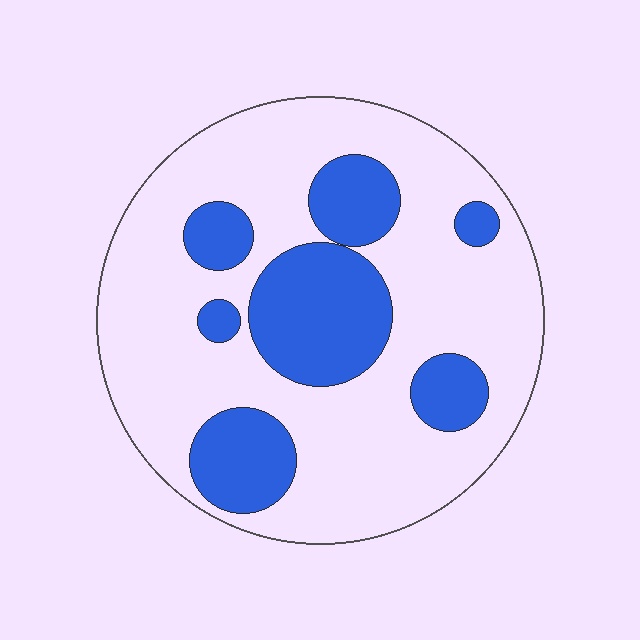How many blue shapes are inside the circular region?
7.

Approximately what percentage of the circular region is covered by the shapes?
Approximately 30%.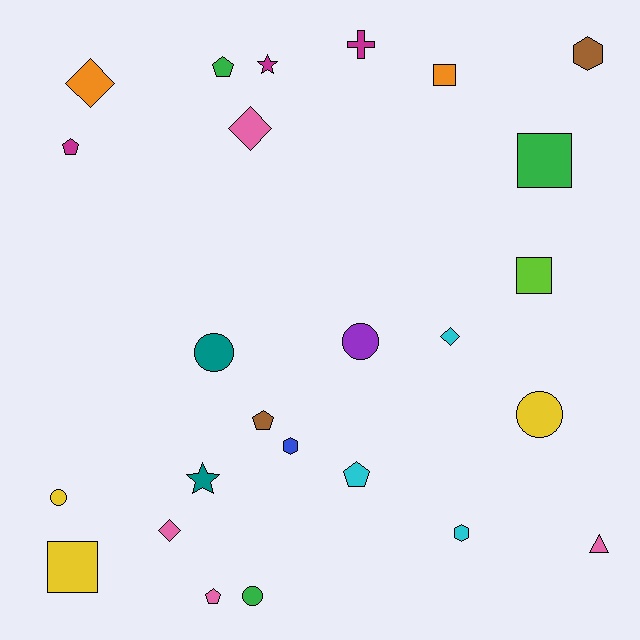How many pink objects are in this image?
There are 4 pink objects.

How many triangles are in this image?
There is 1 triangle.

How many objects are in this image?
There are 25 objects.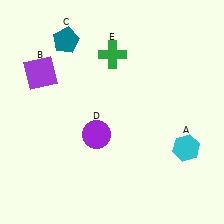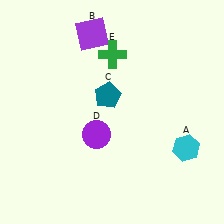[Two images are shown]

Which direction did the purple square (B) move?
The purple square (B) moved right.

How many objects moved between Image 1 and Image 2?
2 objects moved between the two images.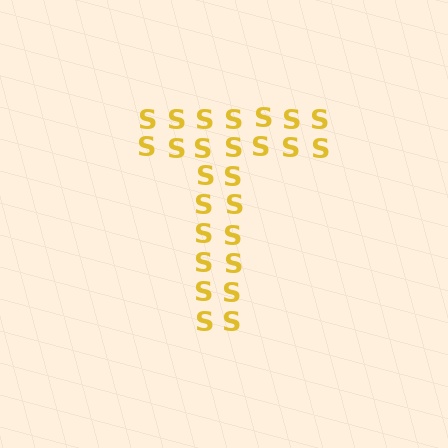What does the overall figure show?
The overall figure shows the letter T.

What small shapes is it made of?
It is made of small letter S's.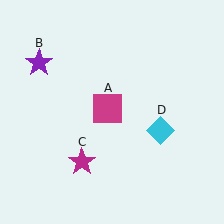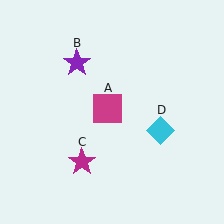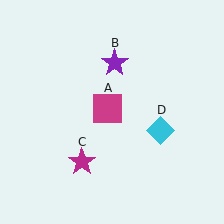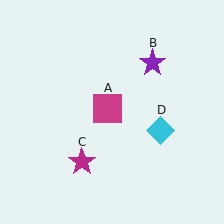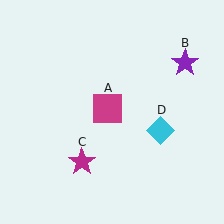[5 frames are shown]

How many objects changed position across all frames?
1 object changed position: purple star (object B).